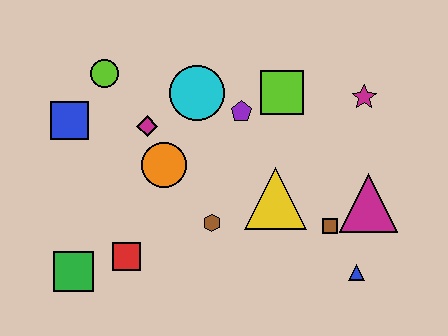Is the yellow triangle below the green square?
No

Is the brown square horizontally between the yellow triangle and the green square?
No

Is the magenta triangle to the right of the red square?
Yes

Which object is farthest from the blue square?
The blue triangle is farthest from the blue square.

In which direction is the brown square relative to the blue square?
The brown square is to the right of the blue square.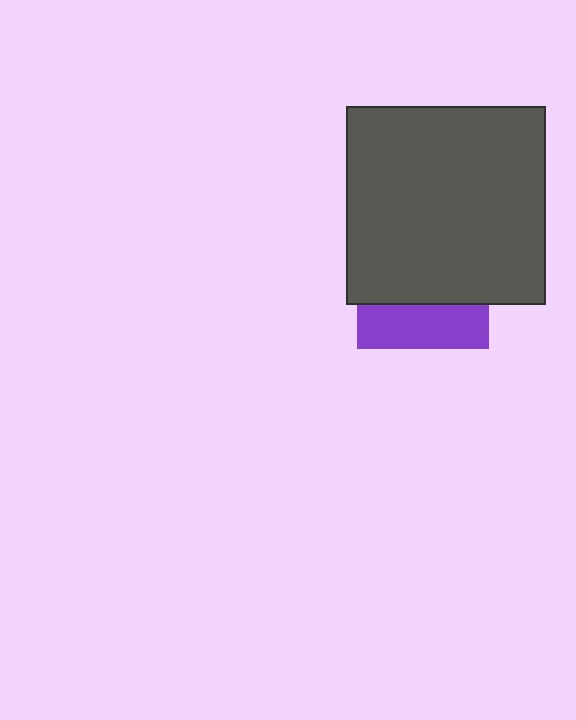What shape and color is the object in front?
The object in front is a dark gray square.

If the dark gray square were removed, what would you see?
You would see the complete purple square.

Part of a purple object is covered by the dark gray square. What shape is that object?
It is a square.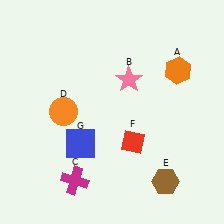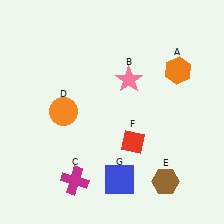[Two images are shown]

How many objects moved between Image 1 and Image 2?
1 object moved between the two images.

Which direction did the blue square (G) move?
The blue square (G) moved right.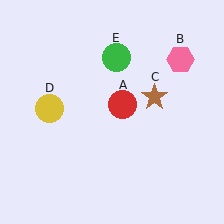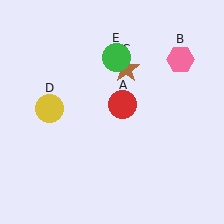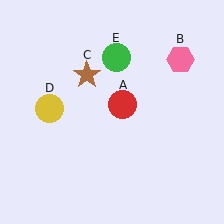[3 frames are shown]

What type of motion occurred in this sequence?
The brown star (object C) rotated counterclockwise around the center of the scene.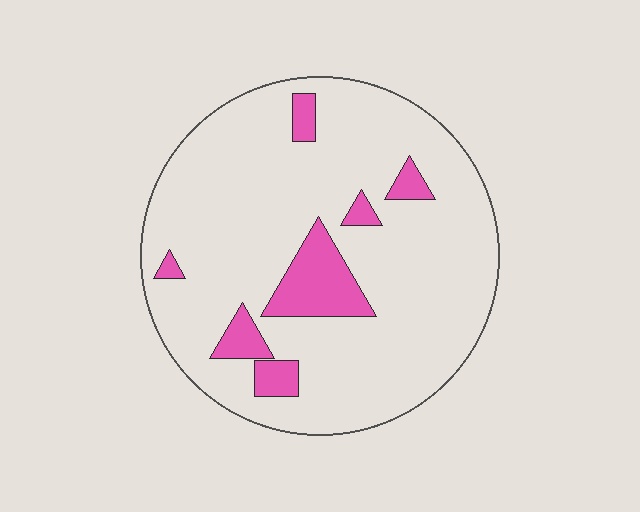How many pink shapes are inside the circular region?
7.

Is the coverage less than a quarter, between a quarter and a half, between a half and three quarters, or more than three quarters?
Less than a quarter.